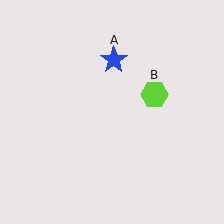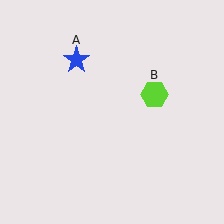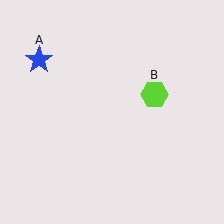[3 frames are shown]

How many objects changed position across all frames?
1 object changed position: blue star (object A).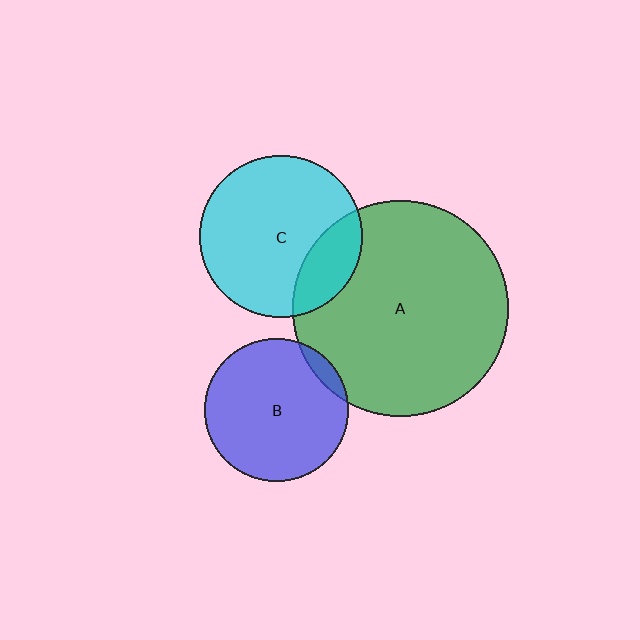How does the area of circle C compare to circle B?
Approximately 1.3 times.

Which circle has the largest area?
Circle A (green).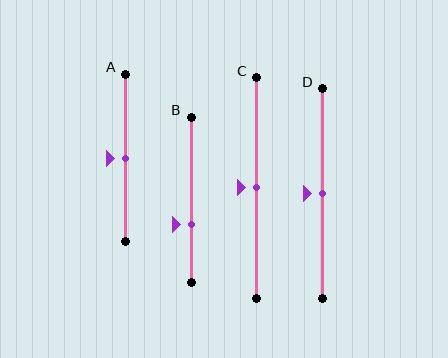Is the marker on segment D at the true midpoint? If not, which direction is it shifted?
Yes, the marker on segment D is at the true midpoint.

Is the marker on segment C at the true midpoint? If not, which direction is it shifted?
Yes, the marker on segment C is at the true midpoint.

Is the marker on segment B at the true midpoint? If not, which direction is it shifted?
No, the marker on segment B is shifted downward by about 15% of the segment length.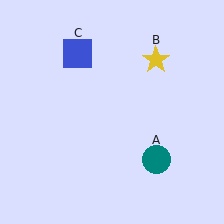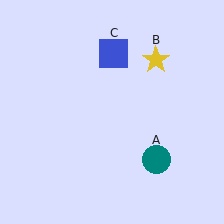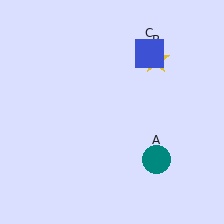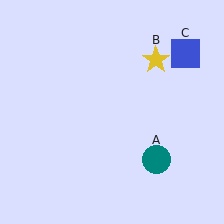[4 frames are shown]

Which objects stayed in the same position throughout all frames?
Teal circle (object A) and yellow star (object B) remained stationary.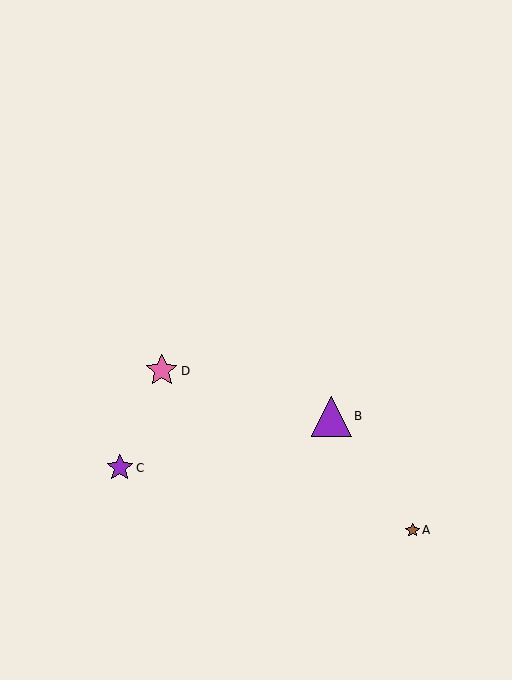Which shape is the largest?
The purple triangle (labeled B) is the largest.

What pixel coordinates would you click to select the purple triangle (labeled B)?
Click at (331, 416) to select the purple triangle B.